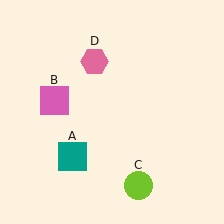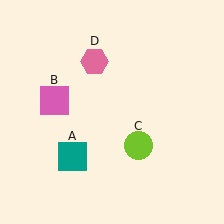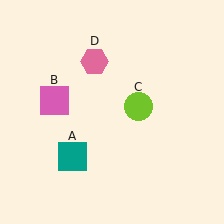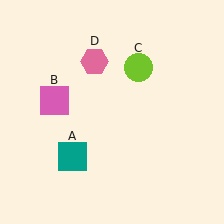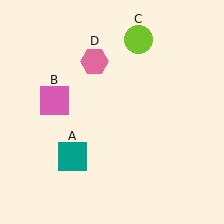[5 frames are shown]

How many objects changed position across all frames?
1 object changed position: lime circle (object C).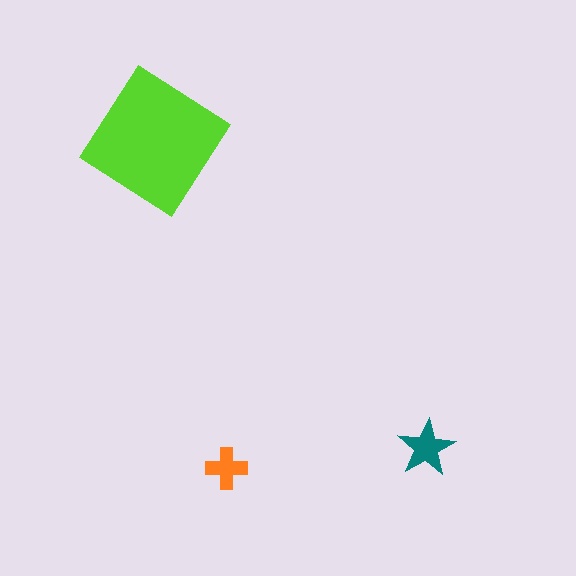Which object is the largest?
The lime diamond.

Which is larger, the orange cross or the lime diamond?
The lime diamond.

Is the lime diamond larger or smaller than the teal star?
Larger.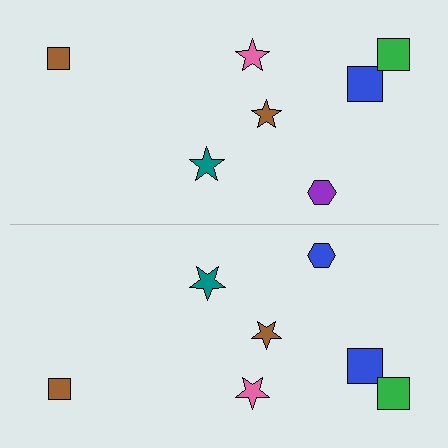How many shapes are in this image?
There are 14 shapes in this image.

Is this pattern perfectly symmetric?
No, the pattern is not perfectly symmetric. The blue hexagon on the bottom side breaks the symmetry — its mirror counterpart is purple.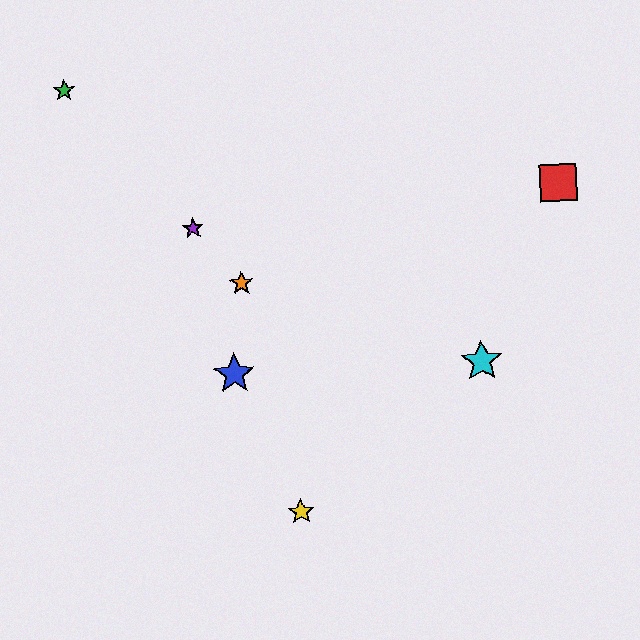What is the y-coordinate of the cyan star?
The cyan star is at y≈361.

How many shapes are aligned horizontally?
2 shapes (the blue star, the cyan star) are aligned horizontally.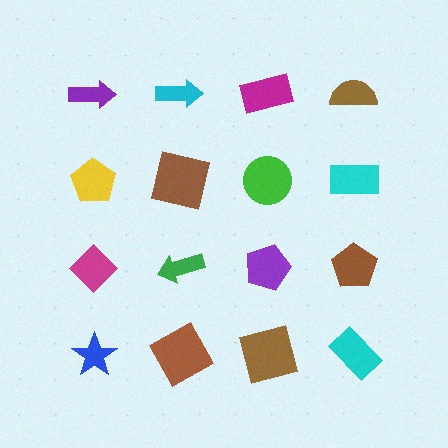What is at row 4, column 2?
A brown square.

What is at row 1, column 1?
A purple arrow.